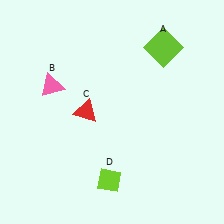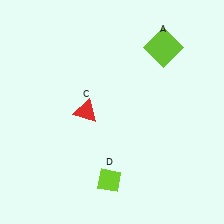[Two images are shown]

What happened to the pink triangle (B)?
The pink triangle (B) was removed in Image 2. It was in the top-left area of Image 1.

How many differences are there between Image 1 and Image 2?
There is 1 difference between the two images.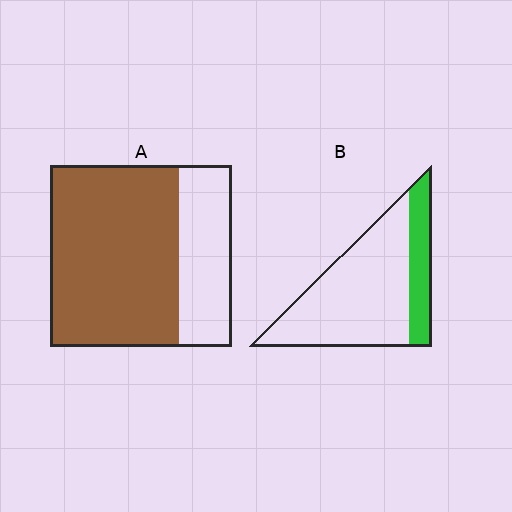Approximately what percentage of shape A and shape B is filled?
A is approximately 70% and B is approximately 25%.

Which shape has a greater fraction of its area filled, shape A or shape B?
Shape A.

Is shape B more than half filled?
No.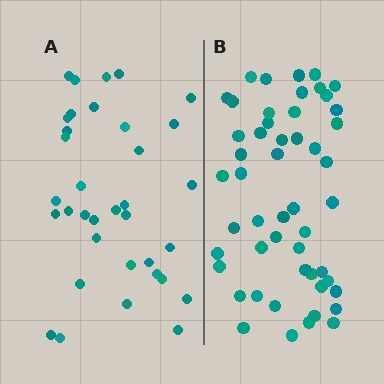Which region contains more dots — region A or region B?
Region B (the right region) has more dots.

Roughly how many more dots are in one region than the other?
Region B has approximately 15 more dots than region A.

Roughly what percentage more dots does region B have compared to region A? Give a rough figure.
About 45% more.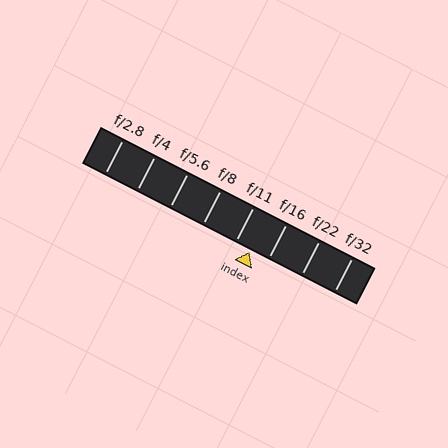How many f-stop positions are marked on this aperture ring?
There are 8 f-stop positions marked.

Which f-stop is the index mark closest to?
The index mark is closest to f/11.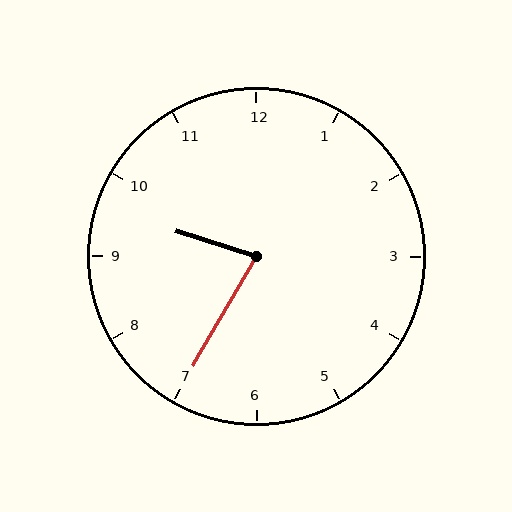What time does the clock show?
9:35.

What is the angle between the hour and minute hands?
Approximately 78 degrees.